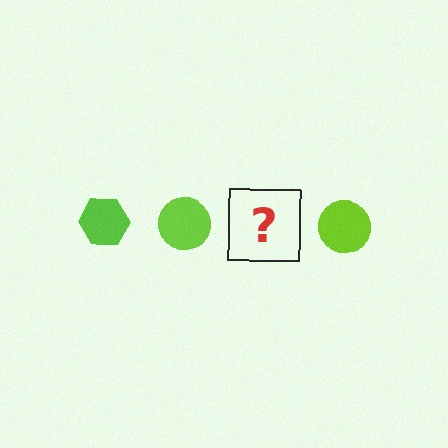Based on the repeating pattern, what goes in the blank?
The blank should be a lime hexagon.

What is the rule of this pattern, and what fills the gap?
The rule is that the pattern cycles through hexagon, circle shapes in lime. The gap should be filled with a lime hexagon.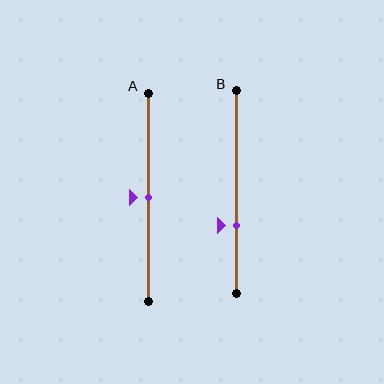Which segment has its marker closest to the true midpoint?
Segment A has its marker closest to the true midpoint.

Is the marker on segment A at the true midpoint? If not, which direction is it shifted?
Yes, the marker on segment A is at the true midpoint.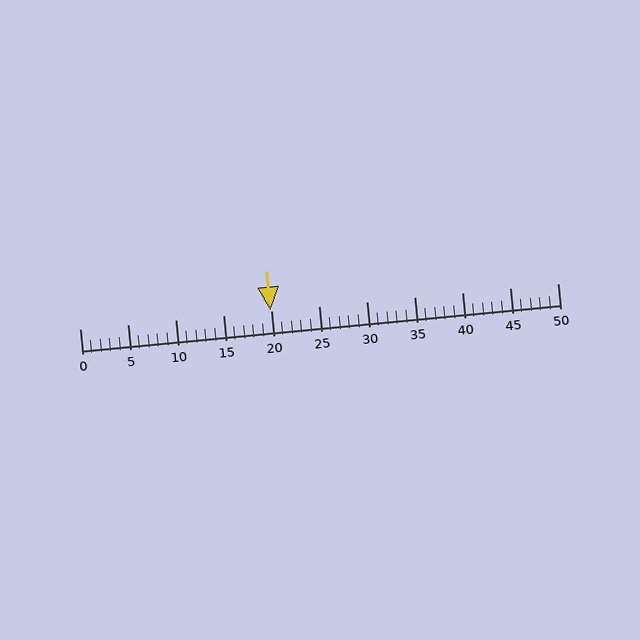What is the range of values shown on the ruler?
The ruler shows values from 0 to 50.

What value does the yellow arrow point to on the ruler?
The yellow arrow points to approximately 20.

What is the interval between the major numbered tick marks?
The major tick marks are spaced 5 units apart.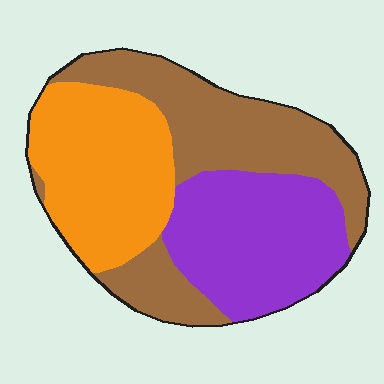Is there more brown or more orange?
Brown.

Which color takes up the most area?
Brown, at roughly 35%.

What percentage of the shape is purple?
Purple takes up between a quarter and a half of the shape.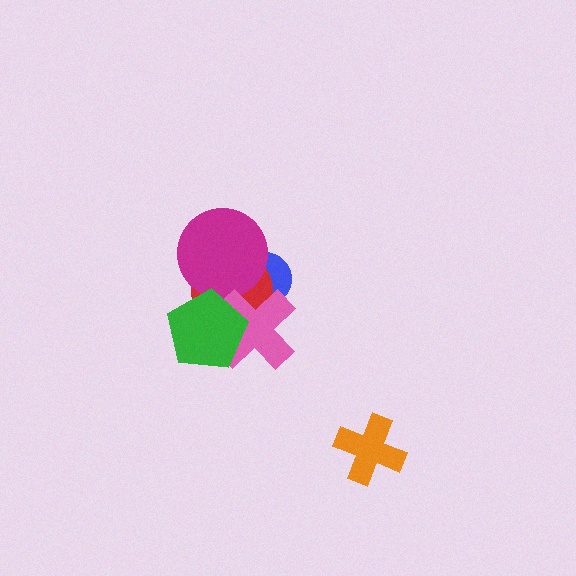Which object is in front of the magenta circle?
The green pentagon is in front of the magenta circle.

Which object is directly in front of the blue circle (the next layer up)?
The red circle is directly in front of the blue circle.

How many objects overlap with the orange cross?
0 objects overlap with the orange cross.